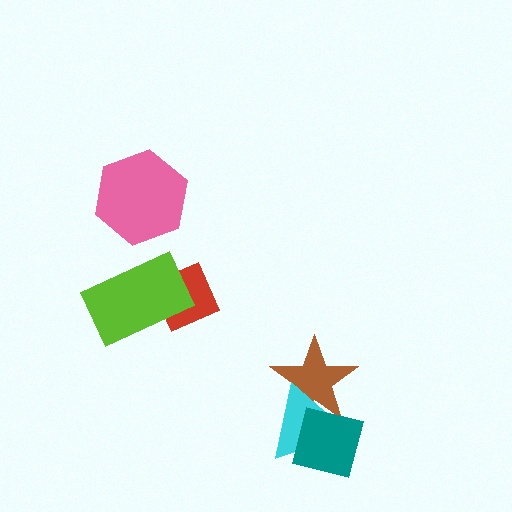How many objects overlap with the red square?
1 object overlaps with the red square.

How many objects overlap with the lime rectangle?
1 object overlaps with the lime rectangle.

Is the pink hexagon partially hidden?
No, no other shape covers it.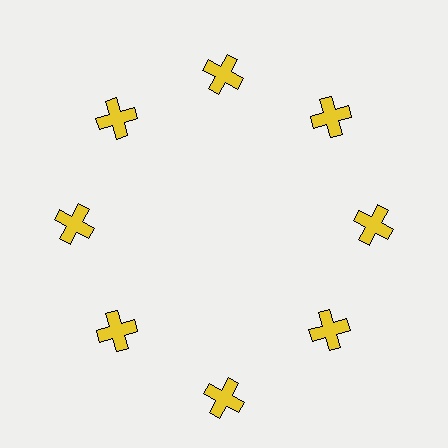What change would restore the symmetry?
The symmetry would be restored by moving it inward, back onto the ring so that all 8 crosses sit at equal angles and equal distance from the center.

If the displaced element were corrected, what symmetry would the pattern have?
It would have 8-fold rotational symmetry — the pattern would map onto itself every 45 degrees.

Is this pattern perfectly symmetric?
No. The 8 yellow crosses are arranged in a ring, but one element near the 6 o'clock position is pushed outward from the center, breaking the 8-fold rotational symmetry.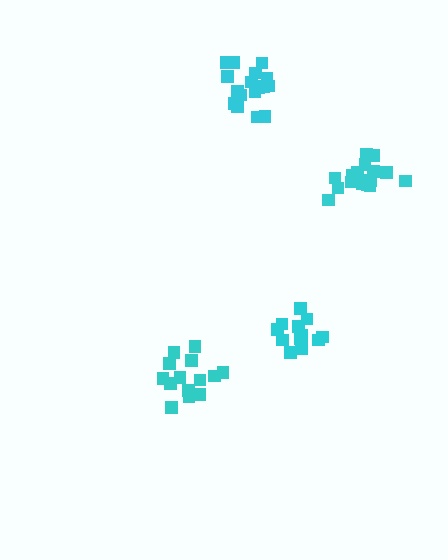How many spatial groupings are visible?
There are 4 spatial groupings.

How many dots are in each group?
Group 1: 15 dots, Group 2: 19 dots, Group 3: 17 dots, Group 4: 13 dots (64 total).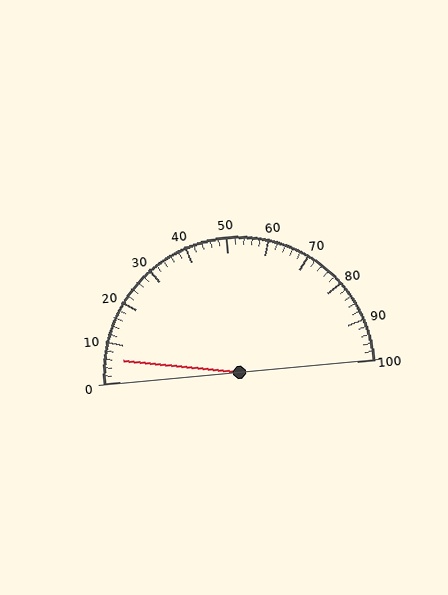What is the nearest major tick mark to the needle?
The nearest major tick mark is 10.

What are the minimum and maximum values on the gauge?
The gauge ranges from 0 to 100.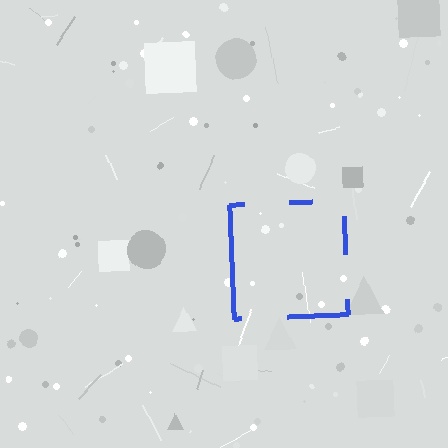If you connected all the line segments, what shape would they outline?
They would outline a square.